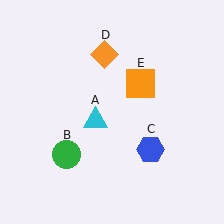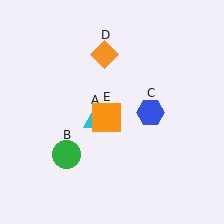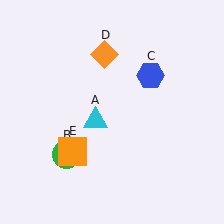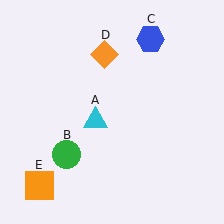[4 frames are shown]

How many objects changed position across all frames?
2 objects changed position: blue hexagon (object C), orange square (object E).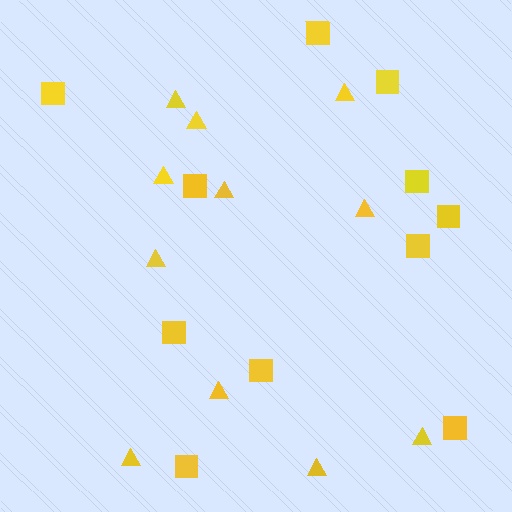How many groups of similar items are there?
There are 2 groups: one group of triangles (11) and one group of squares (11).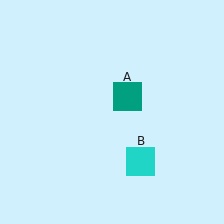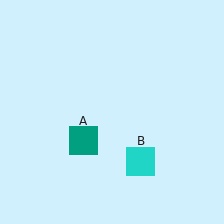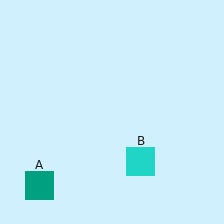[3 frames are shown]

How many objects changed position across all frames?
1 object changed position: teal square (object A).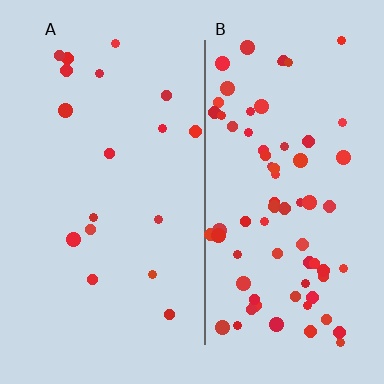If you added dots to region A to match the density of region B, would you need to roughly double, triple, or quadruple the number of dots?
Approximately quadruple.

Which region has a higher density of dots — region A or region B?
B (the right).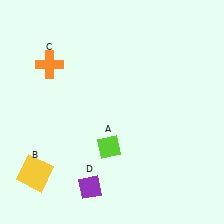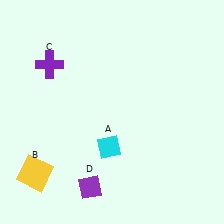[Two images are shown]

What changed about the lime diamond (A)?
In Image 1, A is lime. In Image 2, it changed to cyan.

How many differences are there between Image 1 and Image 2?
There are 2 differences between the two images.